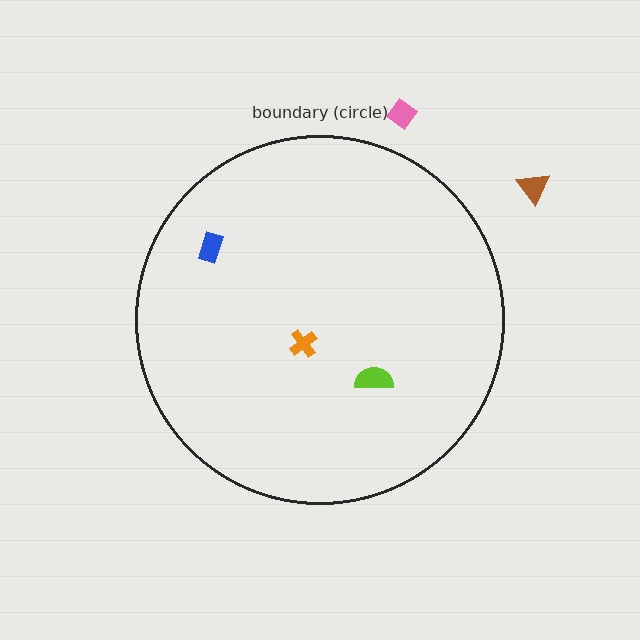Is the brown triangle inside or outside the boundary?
Outside.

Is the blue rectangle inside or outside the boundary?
Inside.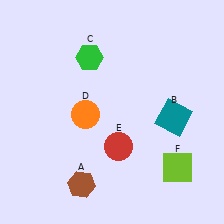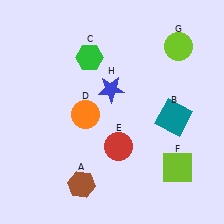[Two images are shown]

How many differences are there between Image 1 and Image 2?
There are 2 differences between the two images.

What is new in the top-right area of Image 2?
A lime circle (G) was added in the top-right area of Image 2.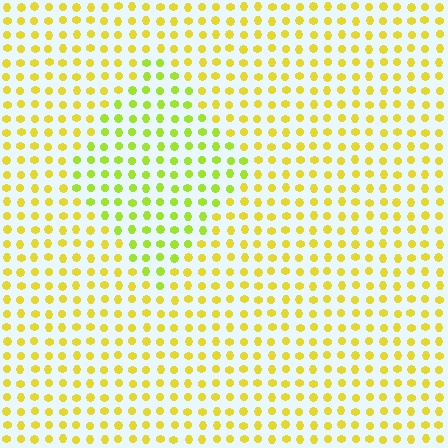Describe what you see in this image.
The image is filled with small yellow elements in a uniform arrangement. A diamond-shaped region is visible where the elements are tinted to a slightly different hue, forming a subtle color boundary.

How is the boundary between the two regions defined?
The boundary is defined purely by a slight shift in hue (about 27 degrees). Spacing, size, and orientation are identical on both sides.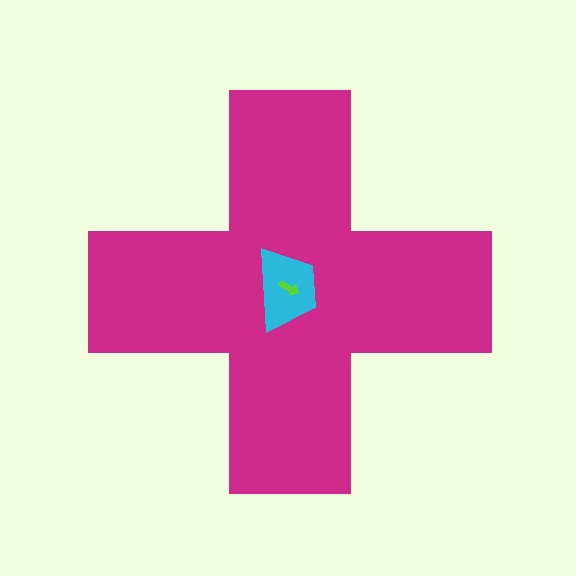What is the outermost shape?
The magenta cross.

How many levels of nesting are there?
3.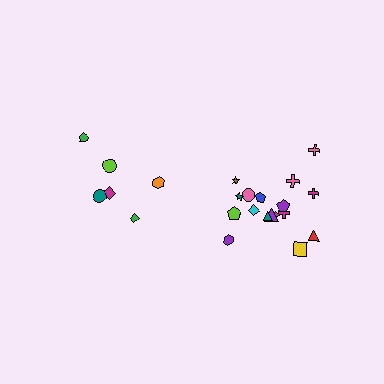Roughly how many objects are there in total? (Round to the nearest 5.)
Roughly 25 objects in total.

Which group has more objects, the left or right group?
The right group.